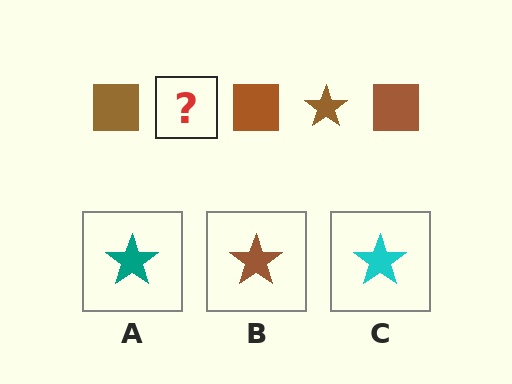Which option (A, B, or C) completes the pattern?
B.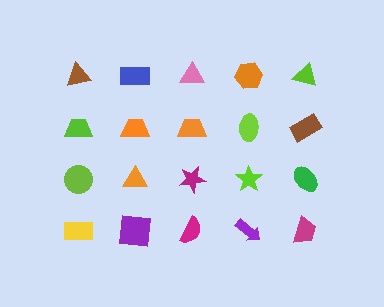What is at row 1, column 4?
An orange hexagon.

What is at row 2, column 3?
An orange trapezoid.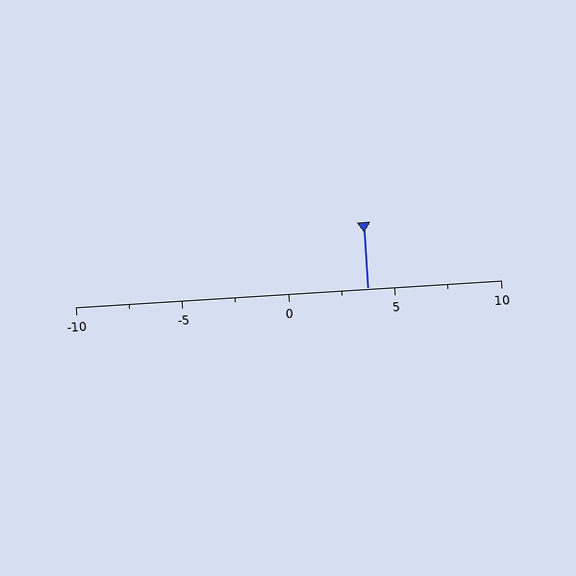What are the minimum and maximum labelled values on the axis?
The axis runs from -10 to 10.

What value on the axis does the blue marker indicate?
The marker indicates approximately 3.8.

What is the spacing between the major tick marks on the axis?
The major ticks are spaced 5 apart.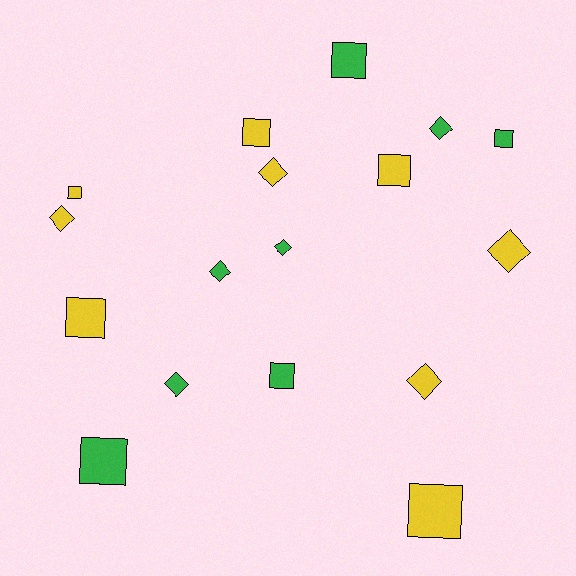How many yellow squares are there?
There are 5 yellow squares.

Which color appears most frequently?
Yellow, with 9 objects.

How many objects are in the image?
There are 17 objects.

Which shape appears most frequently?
Square, with 9 objects.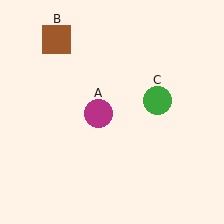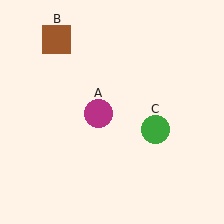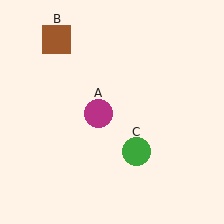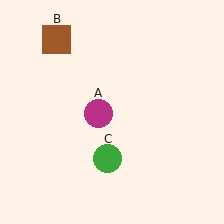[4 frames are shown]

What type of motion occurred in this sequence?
The green circle (object C) rotated clockwise around the center of the scene.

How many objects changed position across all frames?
1 object changed position: green circle (object C).